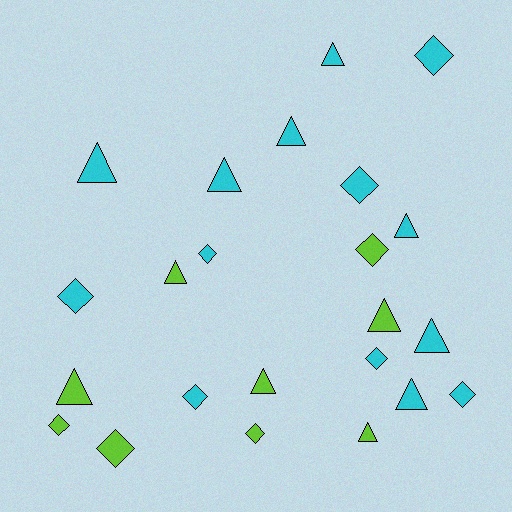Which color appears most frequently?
Cyan, with 14 objects.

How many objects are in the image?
There are 23 objects.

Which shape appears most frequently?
Triangle, with 12 objects.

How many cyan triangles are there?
There are 7 cyan triangles.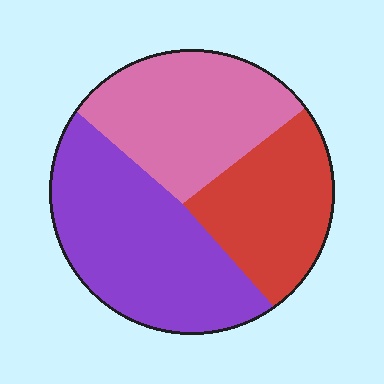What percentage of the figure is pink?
Pink covers about 30% of the figure.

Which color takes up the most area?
Purple, at roughly 40%.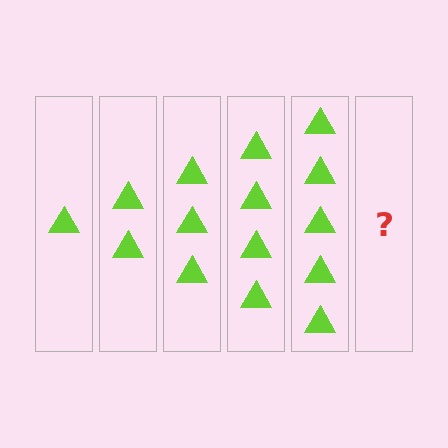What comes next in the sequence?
The next element should be 6 triangles.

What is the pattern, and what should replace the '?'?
The pattern is that each step adds one more triangle. The '?' should be 6 triangles.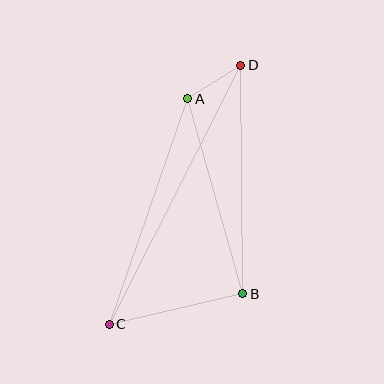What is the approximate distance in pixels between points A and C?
The distance between A and C is approximately 239 pixels.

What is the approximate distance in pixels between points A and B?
The distance between A and B is approximately 203 pixels.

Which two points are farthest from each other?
Points C and D are farthest from each other.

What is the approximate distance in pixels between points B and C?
The distance between B and C is approximately 137 pixels.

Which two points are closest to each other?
Points A and D are closest to each other.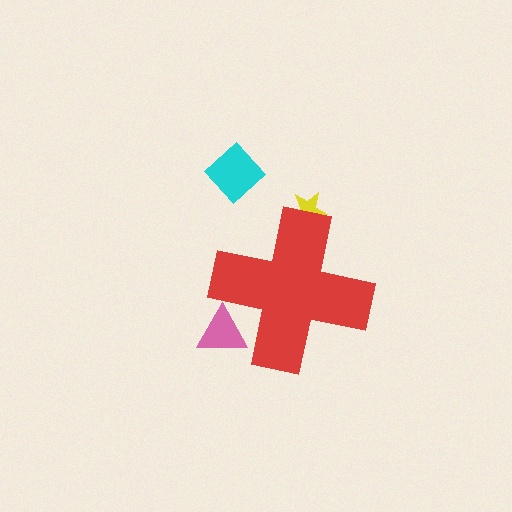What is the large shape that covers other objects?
A red cross.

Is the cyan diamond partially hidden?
No, the cyan diamond is fully visible.